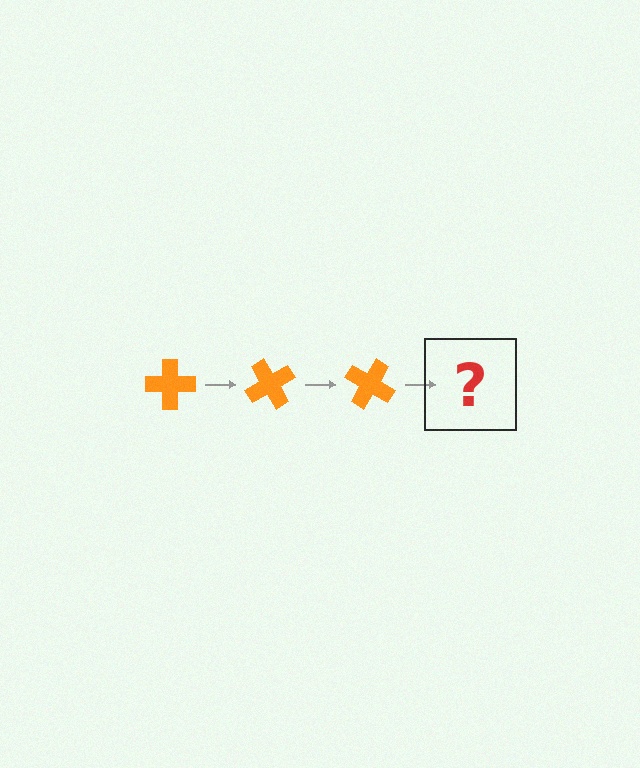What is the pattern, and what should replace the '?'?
The pattern is that the cross rotates 60 degrees each step. The '?' should be an orange cross rotated 180 degrees.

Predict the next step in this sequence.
The next step is an orange cross rotated 180 degrees.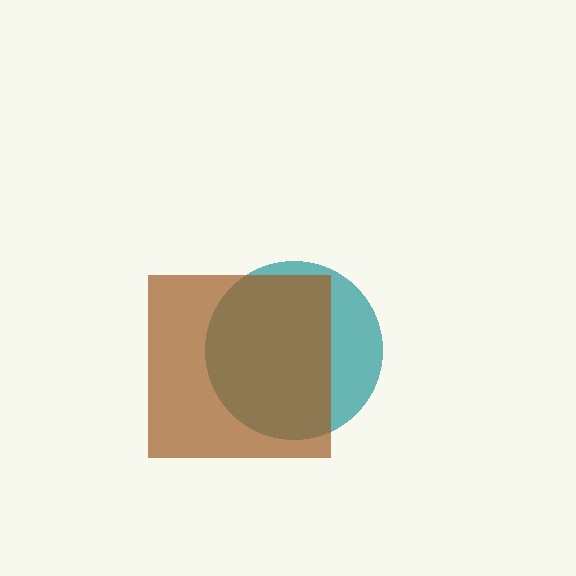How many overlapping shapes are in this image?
There are 2 overlapping shapes in the image.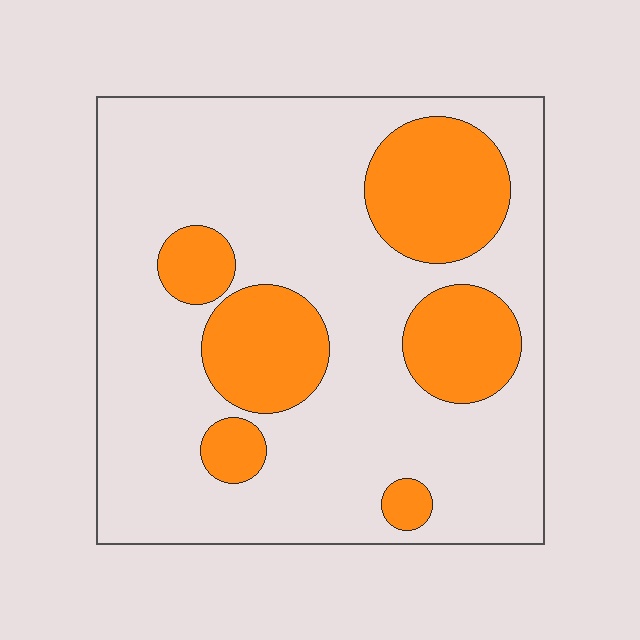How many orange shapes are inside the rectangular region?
6.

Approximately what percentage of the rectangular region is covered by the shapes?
Approximately 25%.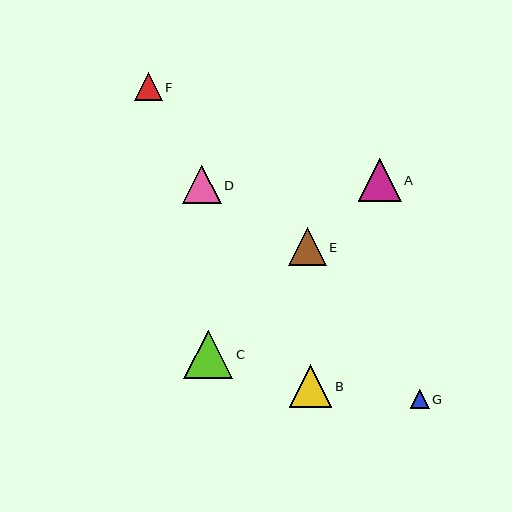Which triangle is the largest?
Triangle C is the largest with a size of approximately 49 pixels.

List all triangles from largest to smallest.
From largest to smallest: C, A, B, D, E, F, G.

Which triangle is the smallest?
Triangle G is the smallest with a size of approximately 19 pixels.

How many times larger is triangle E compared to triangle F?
Triangle E is approximately 1.4 times the size of triangle F.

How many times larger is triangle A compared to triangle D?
Triangle A is approximately 1.1 times the size of triangle D.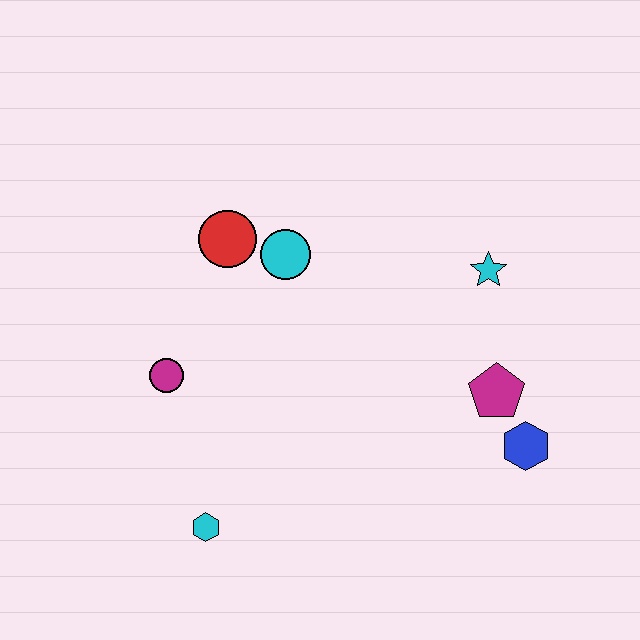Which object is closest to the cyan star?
The magenta pentagon is closest to the cyan star.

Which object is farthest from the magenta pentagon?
The magenta circle is farthest from the magenta pentagon.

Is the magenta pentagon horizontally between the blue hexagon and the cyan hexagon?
Yes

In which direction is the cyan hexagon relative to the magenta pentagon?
The cyan hexagon is to the left of the magenta pentagon.